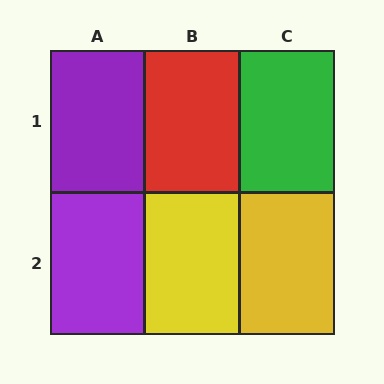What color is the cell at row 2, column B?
Yellow.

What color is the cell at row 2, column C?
Yellow.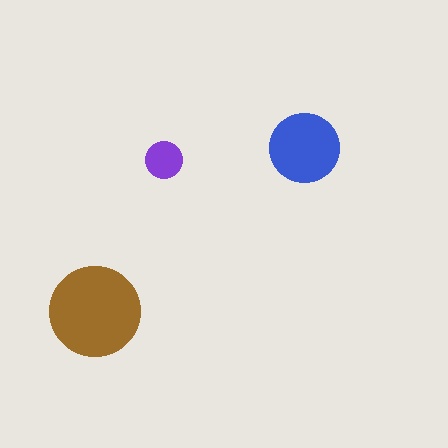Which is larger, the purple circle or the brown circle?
The brown one.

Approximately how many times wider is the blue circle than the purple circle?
About 2 times wider.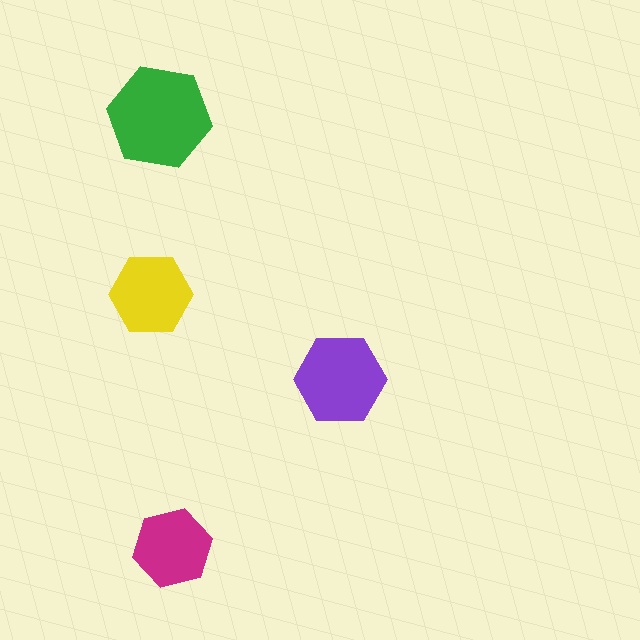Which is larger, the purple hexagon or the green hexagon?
The green one.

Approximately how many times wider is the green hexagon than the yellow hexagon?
About 1.5 times wider.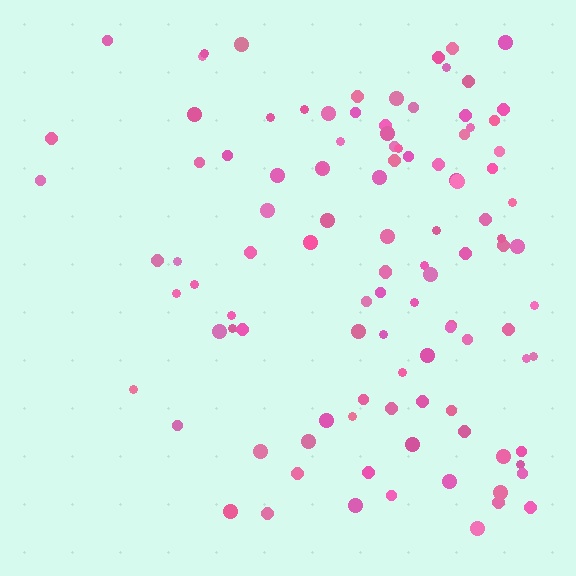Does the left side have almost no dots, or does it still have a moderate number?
Still a moderate number, just noticeably fewer than the right.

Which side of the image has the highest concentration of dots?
The right.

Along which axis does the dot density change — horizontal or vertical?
Horizontal.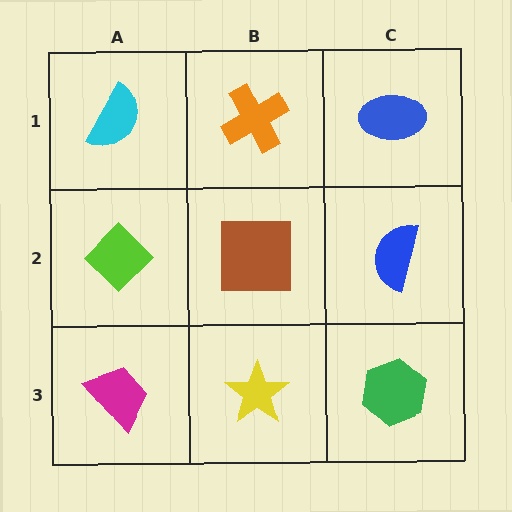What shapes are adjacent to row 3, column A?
A lime diamond (row 2, column A), a yellow star (row 3, column B).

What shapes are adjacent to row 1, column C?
A blue semicircle (row 2, column C), an orange cross (row 1, column B).